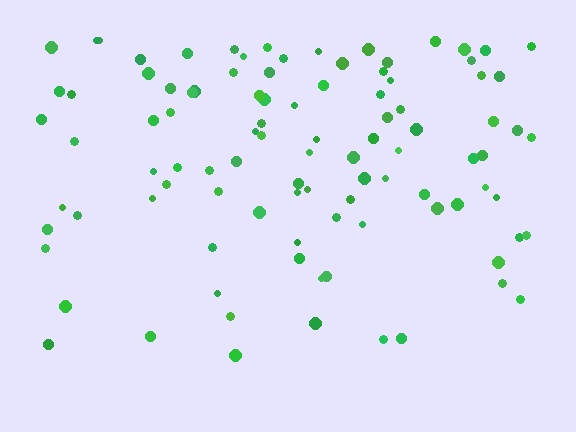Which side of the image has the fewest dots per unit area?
The bottom.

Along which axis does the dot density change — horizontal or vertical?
Vertical.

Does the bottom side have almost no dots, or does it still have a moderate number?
Still a moderate number, just noticeably fewer than the top.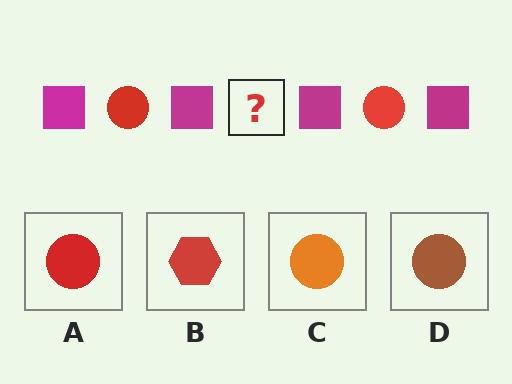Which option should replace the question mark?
Option A.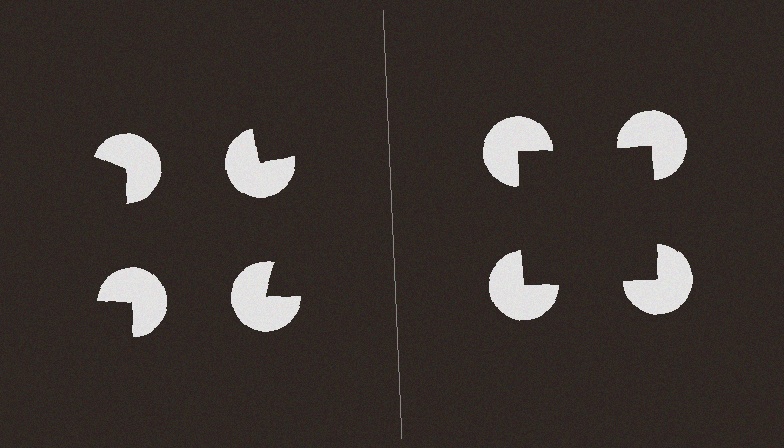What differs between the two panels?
The pac-man discs are positioned identically on both sides; only the wedge orientations differ. On the right they align to a square; on the left they are misaligned.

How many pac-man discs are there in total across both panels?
8 — 4 on each side.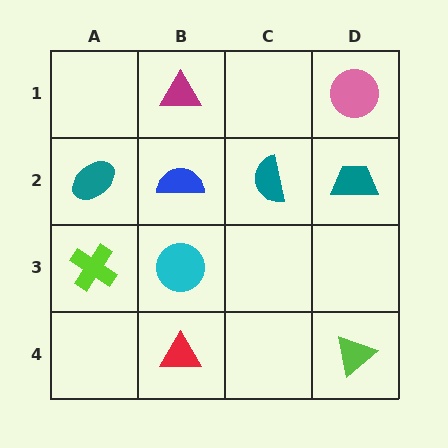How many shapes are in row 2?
4 shapes.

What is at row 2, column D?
A teal trapezoid.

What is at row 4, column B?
A red triangle.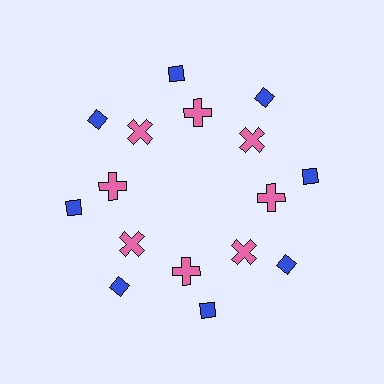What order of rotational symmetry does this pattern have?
This pattern has 8-fold rotational symmetry.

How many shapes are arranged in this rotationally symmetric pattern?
There are 16 shapes, arranged in 8 groups of 2.